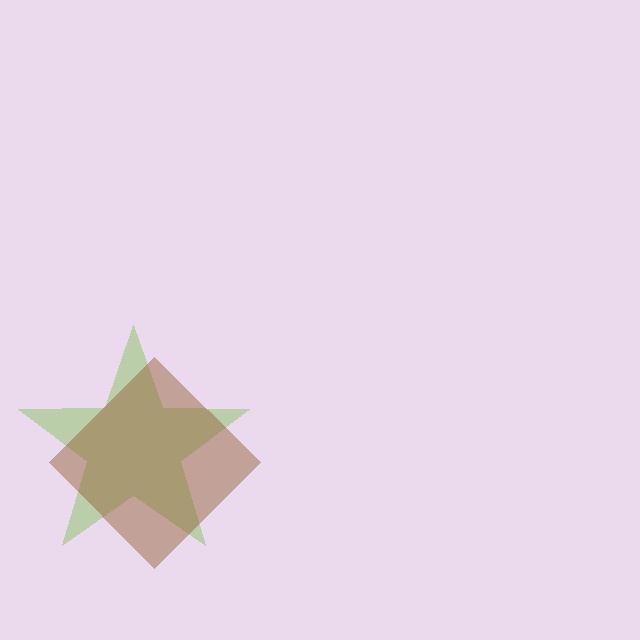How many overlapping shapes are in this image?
There are 2 overlapping shapes in the image.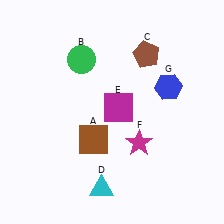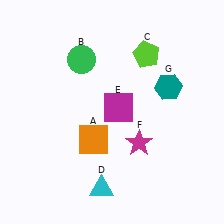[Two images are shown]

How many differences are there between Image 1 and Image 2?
There are 3 differences between the two images.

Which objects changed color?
A changed from brown to orange. C changed from brown to lime. G changed from blue to teal.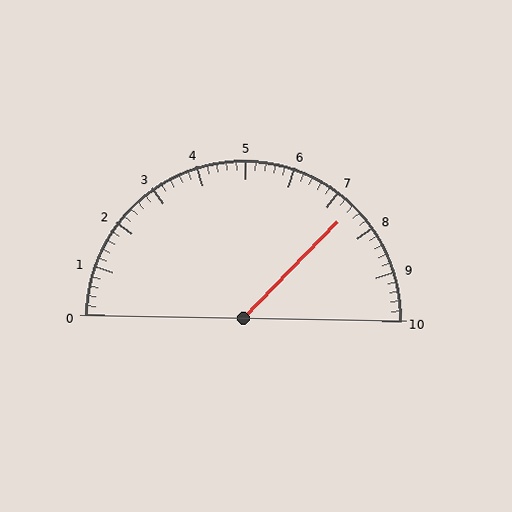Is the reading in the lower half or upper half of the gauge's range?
The reading is in the upper half of the range (0 to 10).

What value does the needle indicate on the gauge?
The needle indicates approximately 7.4.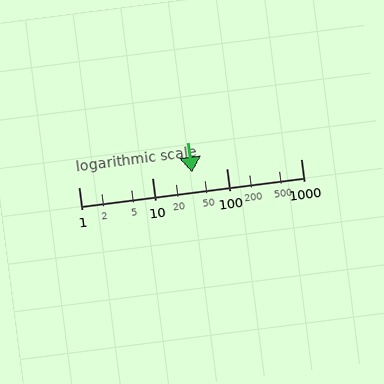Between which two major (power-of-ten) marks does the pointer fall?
The pointer is between 10 and 100.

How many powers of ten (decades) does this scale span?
The scale spans 3 decades, from 1 to 1000.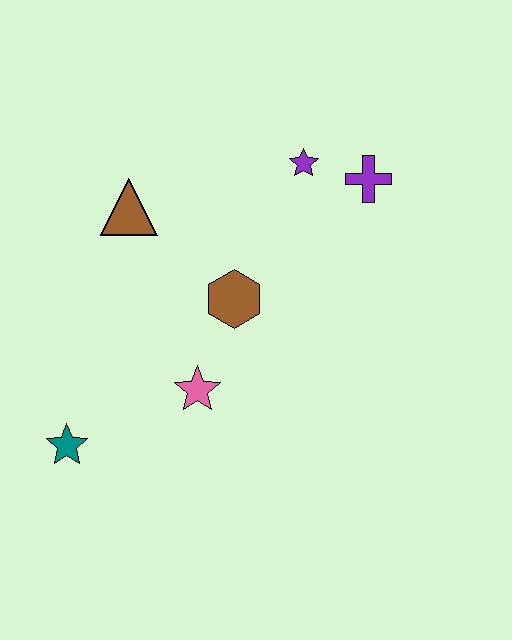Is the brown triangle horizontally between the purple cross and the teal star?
Yes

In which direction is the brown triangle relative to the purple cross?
The brown triangle is to the left of the purple cross.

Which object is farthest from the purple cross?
The teal star is farthest from the purple cross.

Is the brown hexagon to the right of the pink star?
Yes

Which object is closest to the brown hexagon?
The pink star is closest to the brown hexagon.